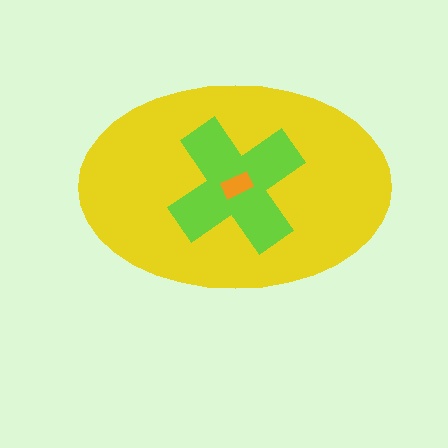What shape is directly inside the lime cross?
The orange rectangle.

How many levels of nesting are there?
3.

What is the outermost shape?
The yellow ellipse.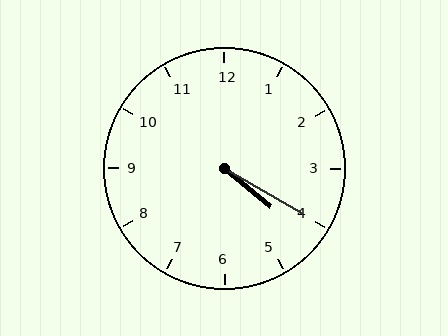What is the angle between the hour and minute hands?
Approximately 10 degrees.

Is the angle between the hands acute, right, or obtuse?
It is acute.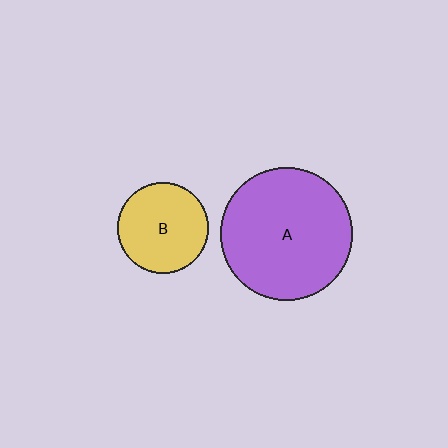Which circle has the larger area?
Circle A (purple).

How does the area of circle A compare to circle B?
Approximately 2.1 times.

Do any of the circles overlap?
No, none of the circles overlap.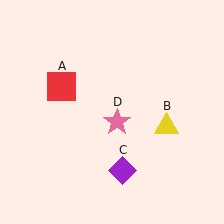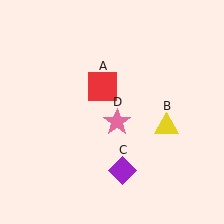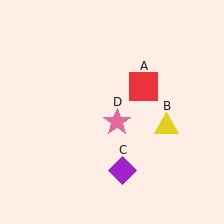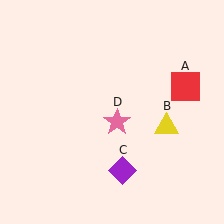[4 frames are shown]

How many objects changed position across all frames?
1 object changed position: red square (object A).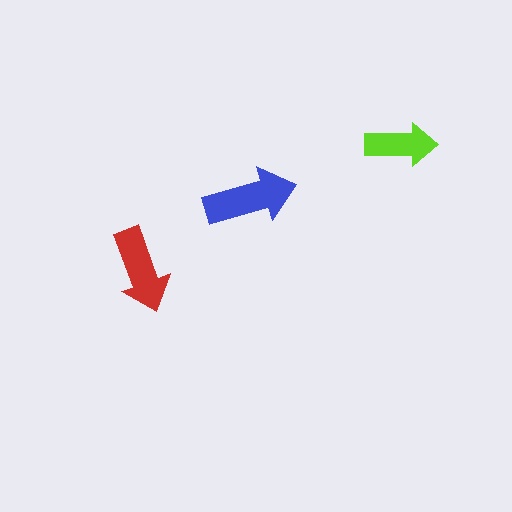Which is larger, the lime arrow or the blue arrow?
The blue one.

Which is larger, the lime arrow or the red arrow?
The red one.